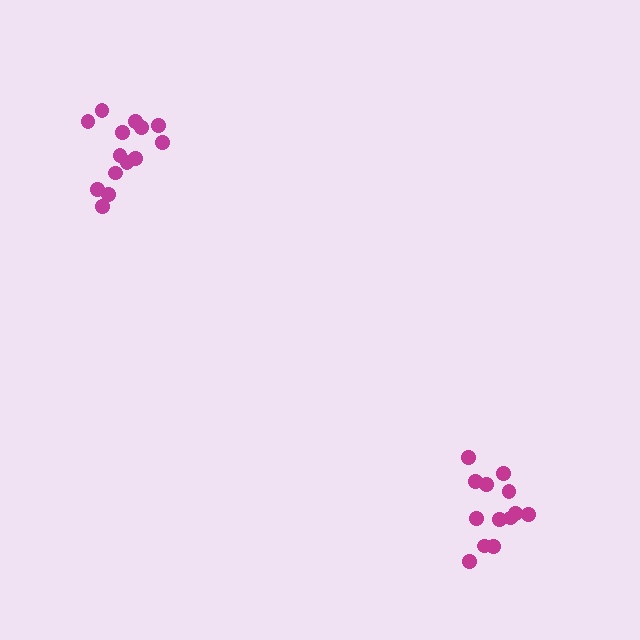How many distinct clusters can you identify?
There are 2 distinct clusters.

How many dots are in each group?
Group 1: 14 dots, Group 2: 13 dots (27 total).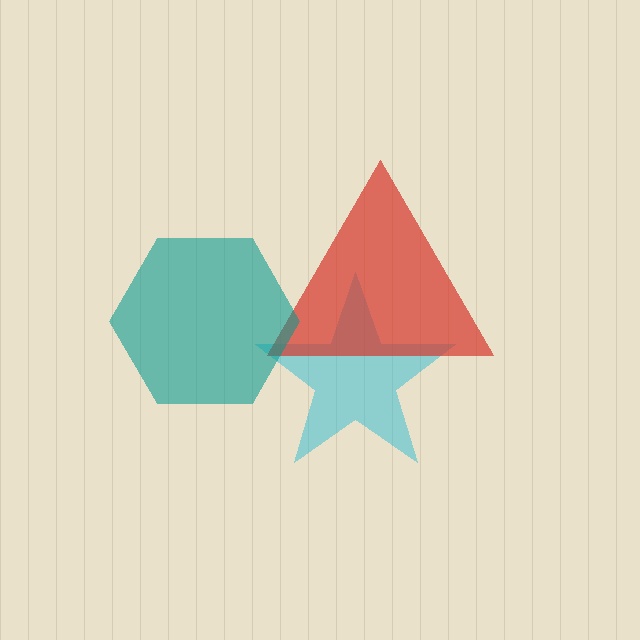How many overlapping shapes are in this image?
There are 3 overlapping shapes in the image.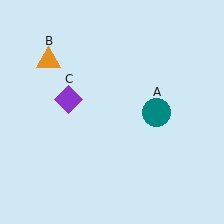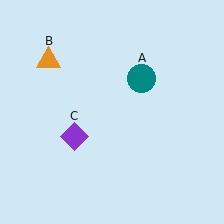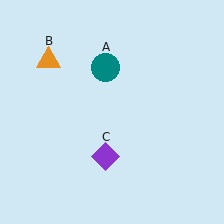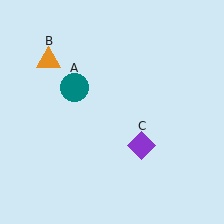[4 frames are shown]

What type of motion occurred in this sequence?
The teal circle (object A), purple diamond (object C) rotated counterclockwise around the center of the scene.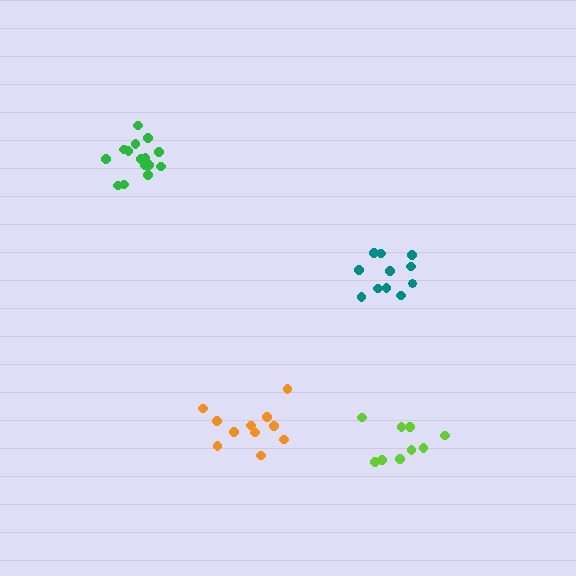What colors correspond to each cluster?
The clusters are colored: teal, green, orange, lime.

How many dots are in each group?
Group 1: 11 dots, Group 2: 15 dots, Group 3: 11 dots, Group 4: 9 dots (46 total).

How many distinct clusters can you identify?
There are 4 distinct clusters.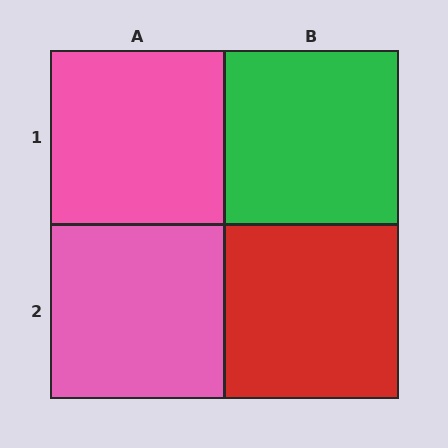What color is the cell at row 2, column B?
Red.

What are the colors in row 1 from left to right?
Pink, green.